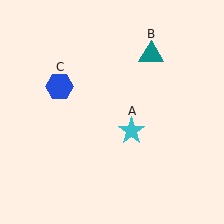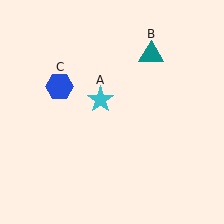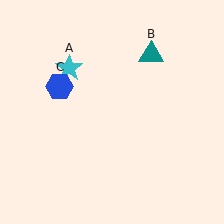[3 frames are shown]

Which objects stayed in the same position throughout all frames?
Teal triangle (object B) and blue hexagon (object C) remained stationary.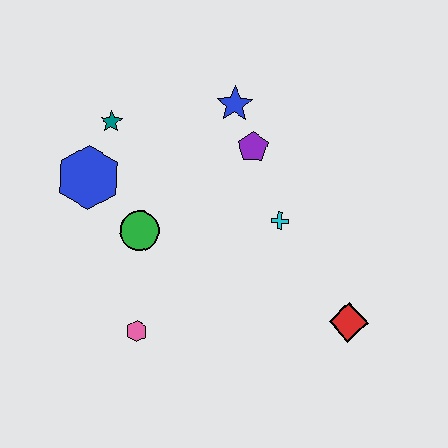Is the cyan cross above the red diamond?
Yes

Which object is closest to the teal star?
The blue hexagon is closest to the teal star.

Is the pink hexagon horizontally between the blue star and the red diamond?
No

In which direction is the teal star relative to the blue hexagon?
The teal star is above the blue hexagon.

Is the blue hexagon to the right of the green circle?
No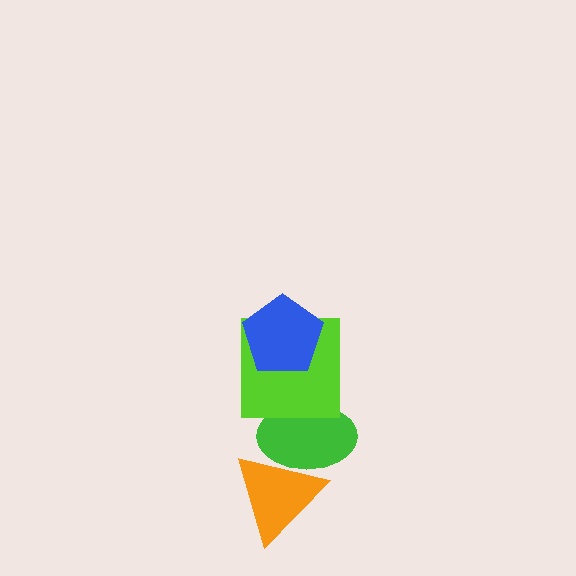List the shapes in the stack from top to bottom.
From top to bottom: the blue pentagon, the lime square, the green ellipse, the orange triangle.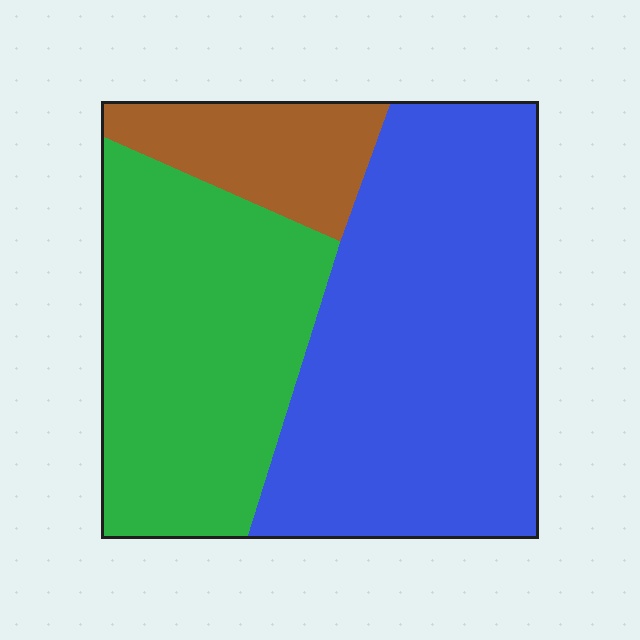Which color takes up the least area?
Brown, at roughly 15%.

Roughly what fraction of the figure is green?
Green covers 36% of the figure.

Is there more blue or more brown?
Blue.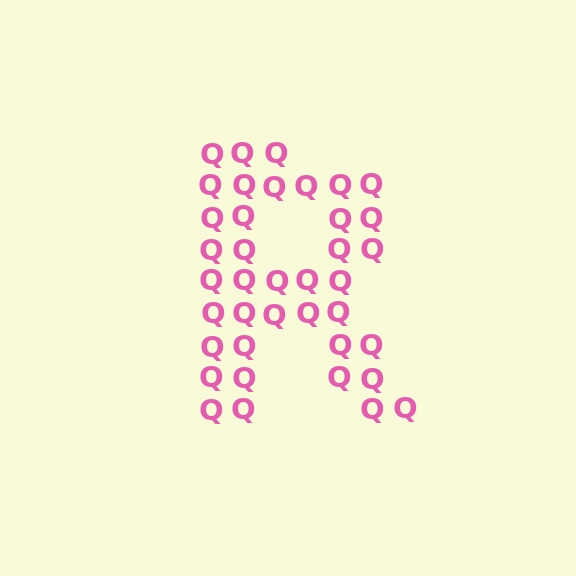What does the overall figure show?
The overall figure shows the letter R.